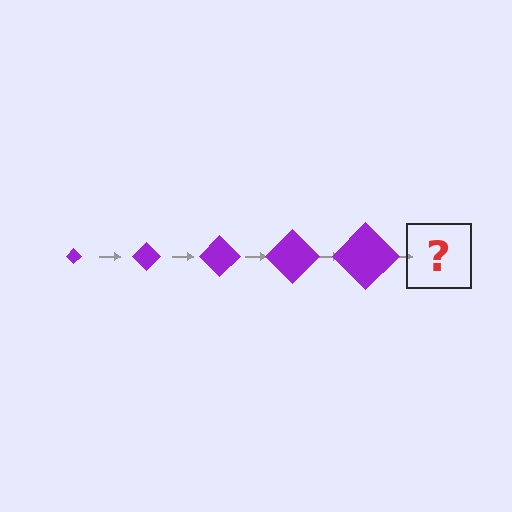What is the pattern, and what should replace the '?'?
The pattern is that the diamond gets progressively larger each step. The '?' should be a purple diamond, larger than the previous one.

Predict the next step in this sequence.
The next step is a purple diamond, larger than the previous one.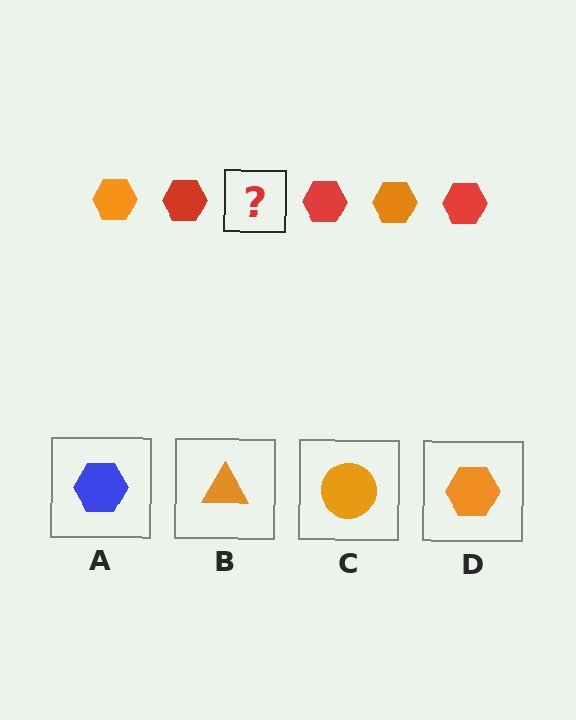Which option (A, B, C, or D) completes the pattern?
D.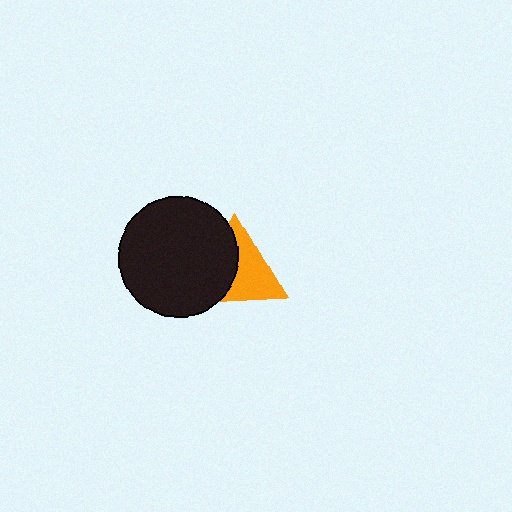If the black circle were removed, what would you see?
You would see the complete orange triangle.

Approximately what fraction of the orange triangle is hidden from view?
Roughly 45% of the orange triangle is hidden behind the black circle.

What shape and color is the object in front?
The object in front is a black circle.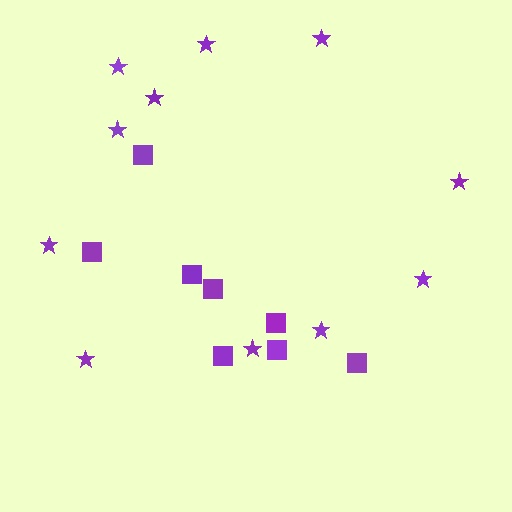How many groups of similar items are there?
There are 2 groups: one group of squares (8) and one group of stars (11).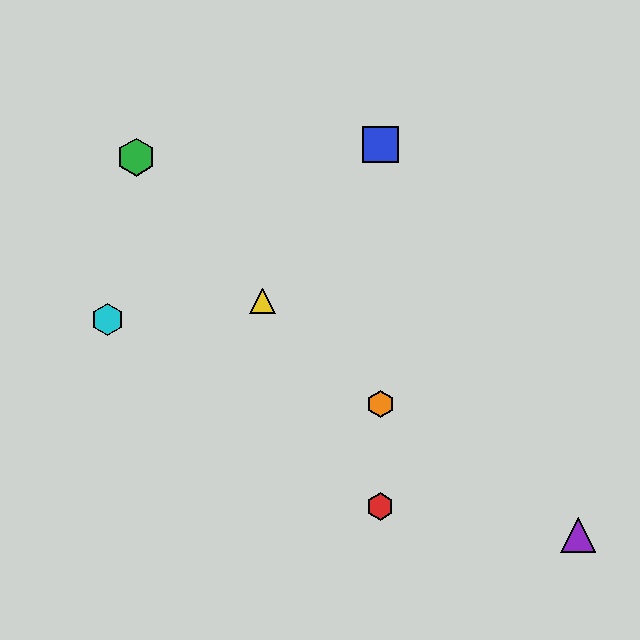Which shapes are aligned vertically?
The red hexagon, the blue square, the orange hexagon are aligned vertically.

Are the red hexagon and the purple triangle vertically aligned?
No, the red hexagon is at x≈380 and the purple triangle is at x≈578.